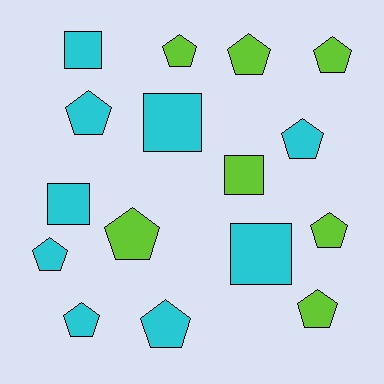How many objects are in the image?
There are 16 objects.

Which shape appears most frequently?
Pentagon, with 11 objects.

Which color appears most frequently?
Cyan, with 9 objects.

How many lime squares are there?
There is 1 lime square.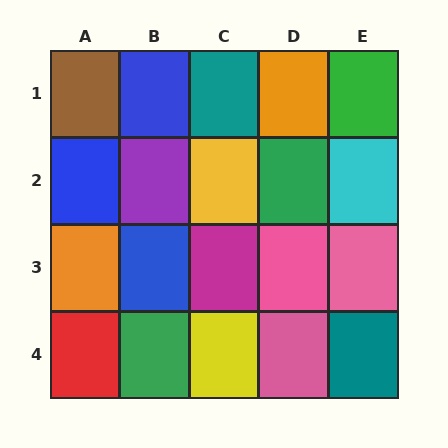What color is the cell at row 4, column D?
Pink.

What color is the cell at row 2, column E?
Cyan.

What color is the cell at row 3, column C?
Magenta.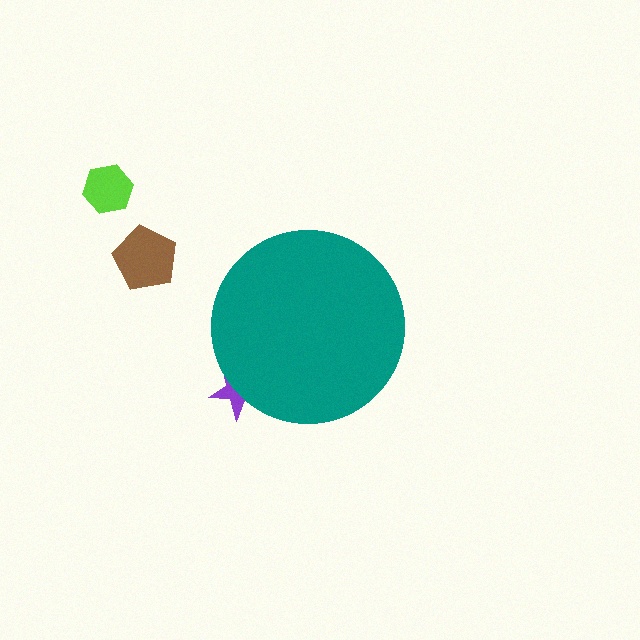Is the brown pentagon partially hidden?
No, the brown pentagon is fully visible.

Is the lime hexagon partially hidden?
No, the lime hexagon is fully visible.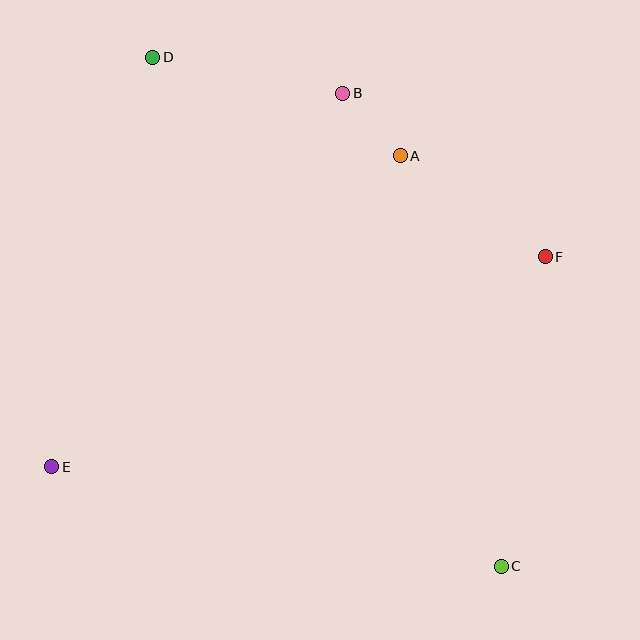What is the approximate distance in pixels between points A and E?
The distance between A and E is approximately 467 pixels.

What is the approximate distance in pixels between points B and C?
The distance between B and C is approximately 499 pixels.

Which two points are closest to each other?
Points A and B are closest to each other.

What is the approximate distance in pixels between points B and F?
The distance between B and F is approximately 260 pixels.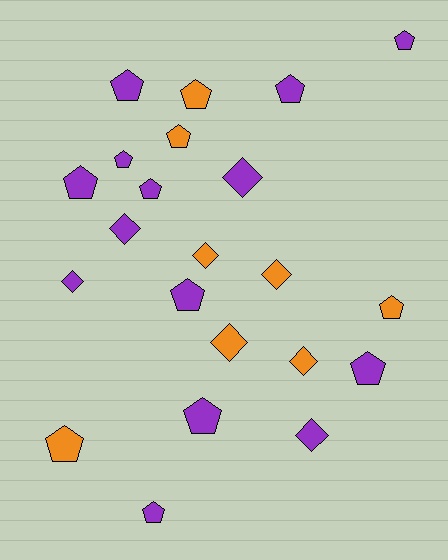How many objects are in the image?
There are 22 objects.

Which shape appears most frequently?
Pentagon, with 14 objects.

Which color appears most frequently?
Purple, with 14 objects.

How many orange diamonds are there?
There are 4 orange diamonds.